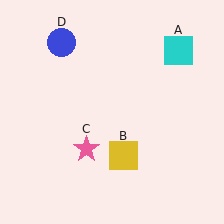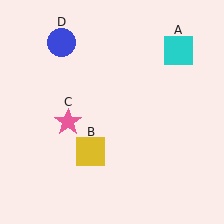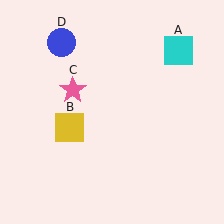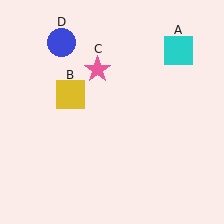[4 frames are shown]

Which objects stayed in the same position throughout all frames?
Cyan square (object A) and blue circle (object D) remained stationary.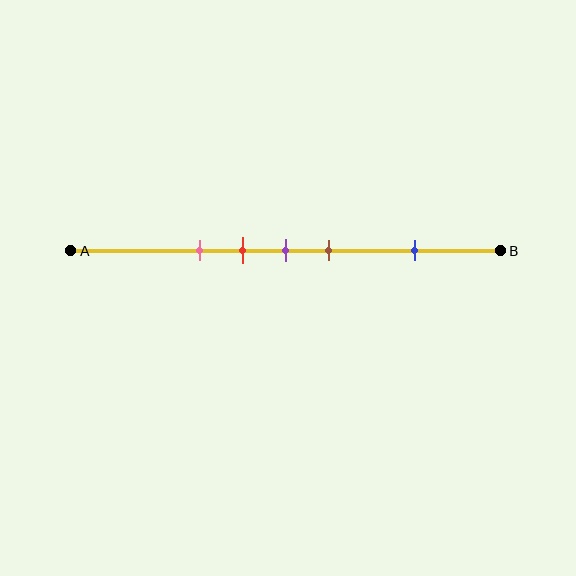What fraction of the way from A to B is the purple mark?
The purple mark is approximately 50% (0.5) of the way from A to B.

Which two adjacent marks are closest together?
The red and purple marks are the closest adjacent pair.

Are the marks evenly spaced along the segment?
No, the marks are not evenly spaced.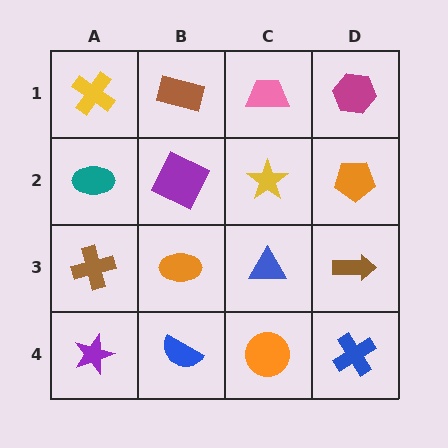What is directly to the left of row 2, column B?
A teal ellipse.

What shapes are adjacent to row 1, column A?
A teal ellipse (row 2, column A), a brown rectangle (row 1, column B).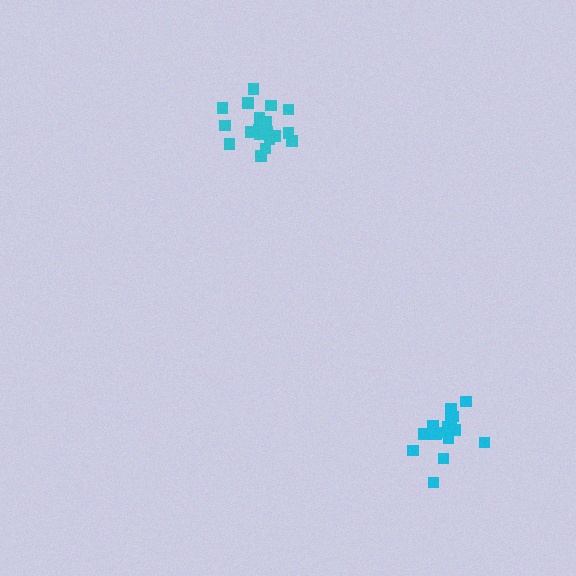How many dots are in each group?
Group 1: 20 dots, Group 2: 15 dots (35 total).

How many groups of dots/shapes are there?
There are 2 groups.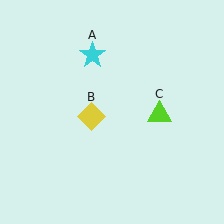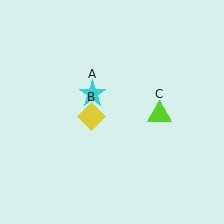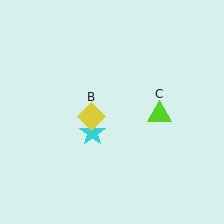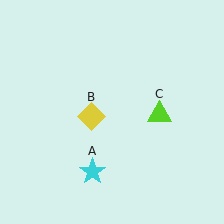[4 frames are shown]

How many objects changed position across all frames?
1 object changed position: cyan star (object A).